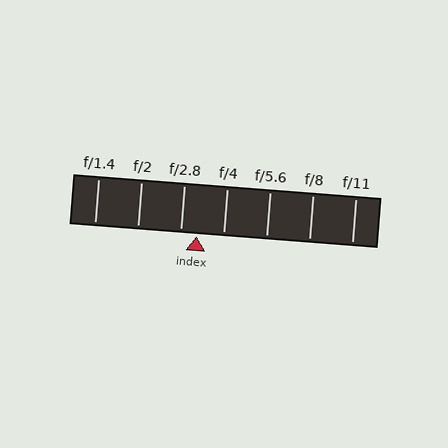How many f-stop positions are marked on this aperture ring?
There are 7 f-stop positions marked.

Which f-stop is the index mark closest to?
The index mark is closest to f/2.8.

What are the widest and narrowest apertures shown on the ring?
The widest aperture shown is f/1.4 and the narrowest is f/11.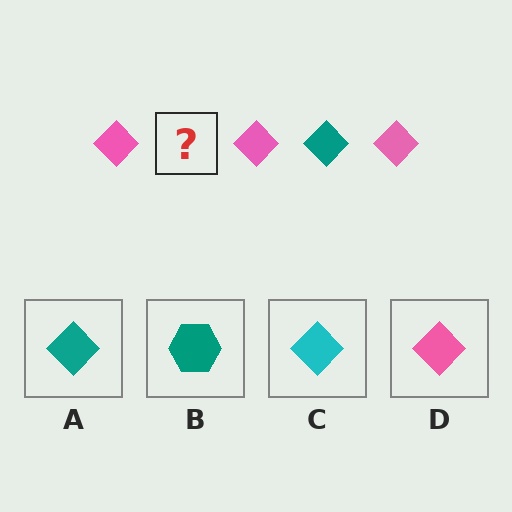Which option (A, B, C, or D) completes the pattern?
A.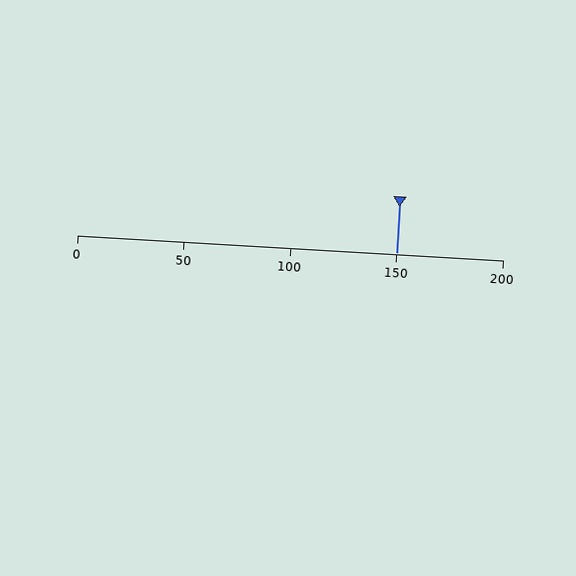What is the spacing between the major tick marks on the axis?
The major ticks are spaced 50 apart.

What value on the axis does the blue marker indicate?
The marker indicates approximately 150.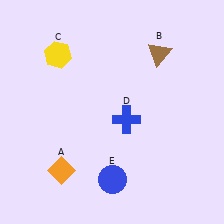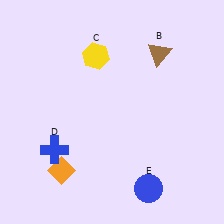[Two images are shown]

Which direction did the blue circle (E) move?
The blue circle (E) moved right.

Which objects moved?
The objects that moved are: the yellow hexagon (C), the blue cross (D), the blue circle (E).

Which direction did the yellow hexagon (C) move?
The yellow hexagon (C) moved right.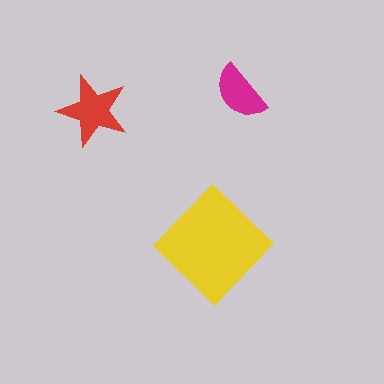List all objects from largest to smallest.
The yellow diamond, the red star, the magenta semicircle.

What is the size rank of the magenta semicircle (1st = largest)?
3rd.